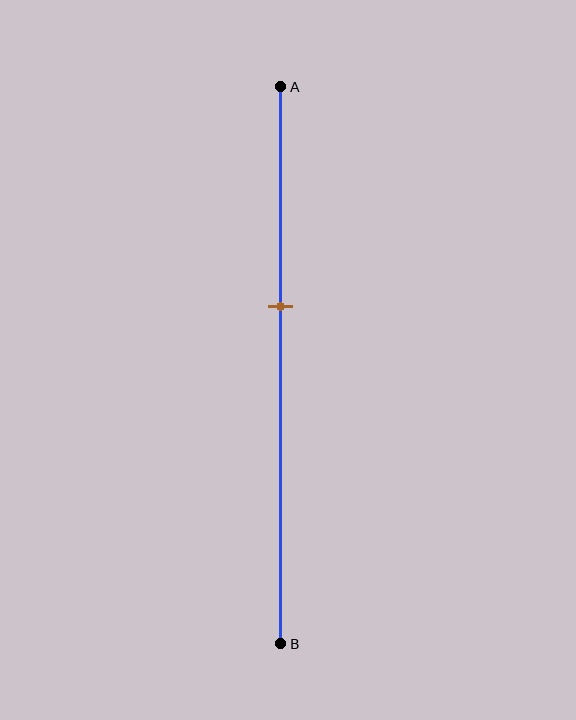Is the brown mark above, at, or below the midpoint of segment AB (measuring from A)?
The brown mark is above the midpoint of segment AB.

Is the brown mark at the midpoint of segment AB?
No, the mark is at about 40% from A, not at the 50% midpoint.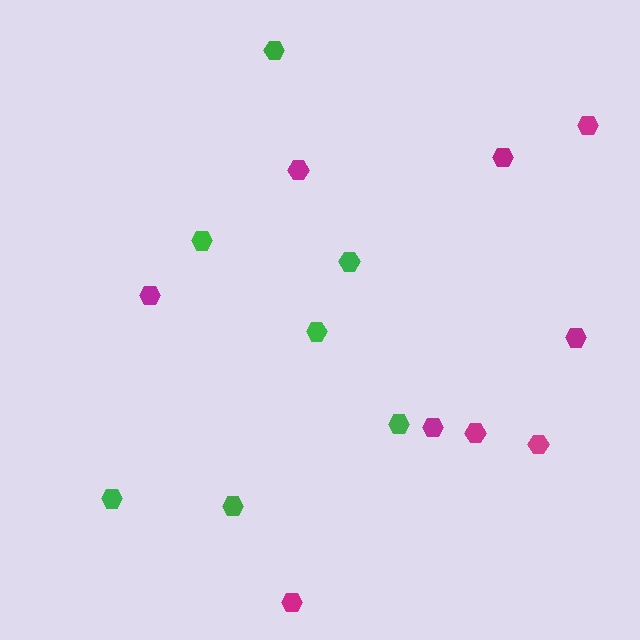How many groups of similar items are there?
There are 2 groups: one group of green hexagons (7) and one group of magenta hexagons (9).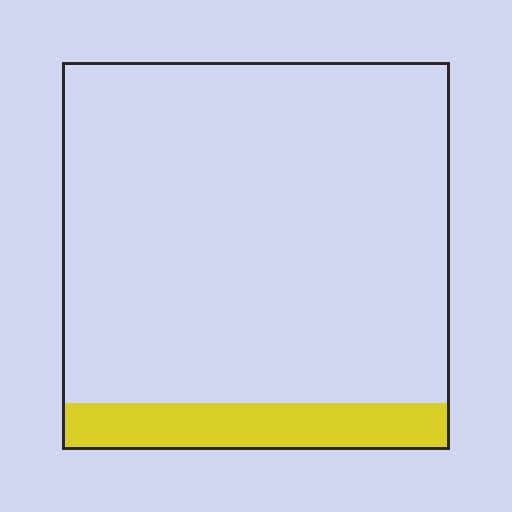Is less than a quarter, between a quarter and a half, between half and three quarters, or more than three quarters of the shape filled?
Less than a quarter.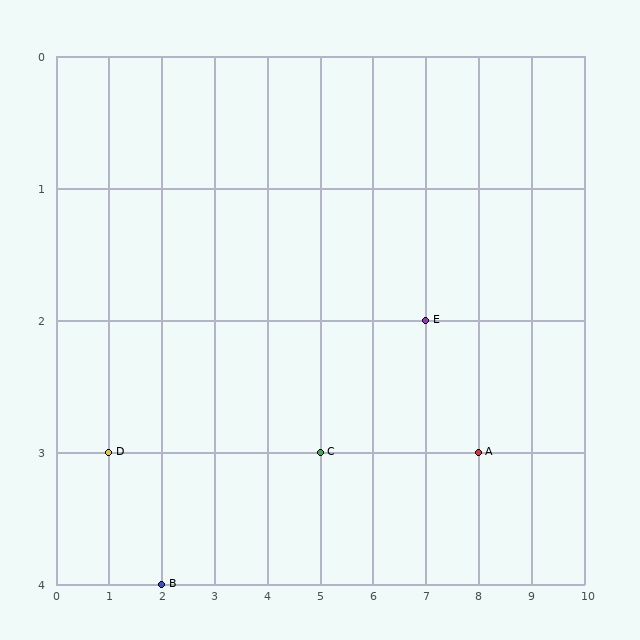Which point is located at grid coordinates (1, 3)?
Point D is at (1, 3).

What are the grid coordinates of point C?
Point C is at grid coordinates (5, 3).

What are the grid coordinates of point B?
Point B is at grid coordinates (2, 4).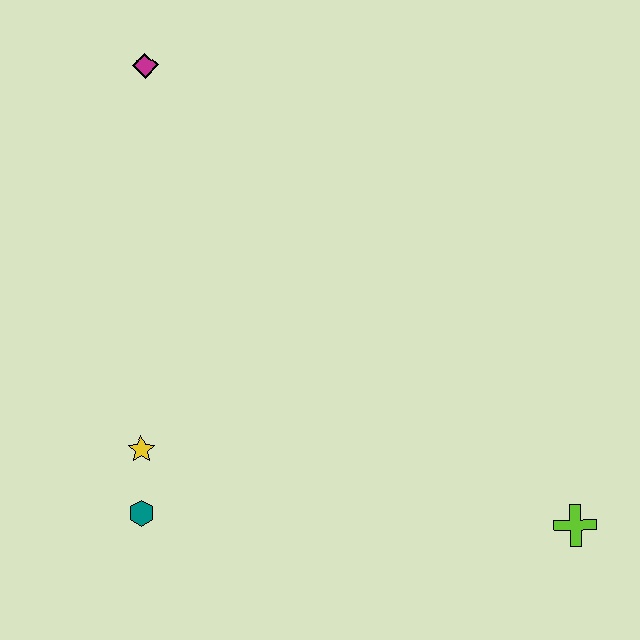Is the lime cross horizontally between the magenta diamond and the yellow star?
No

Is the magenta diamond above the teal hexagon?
Yes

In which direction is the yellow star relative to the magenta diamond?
The yellow star is below the magenta diamond.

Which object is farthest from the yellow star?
The lime cross is farthest from the yellow star.